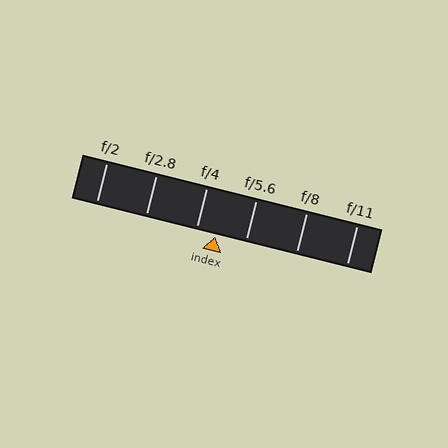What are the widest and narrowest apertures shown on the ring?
The widest aperture shown is f/2 and the narrowest is f/11.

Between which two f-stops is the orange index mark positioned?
The index mark is between f/4 and f/5.6.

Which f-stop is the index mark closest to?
The index mark is closest to f/4.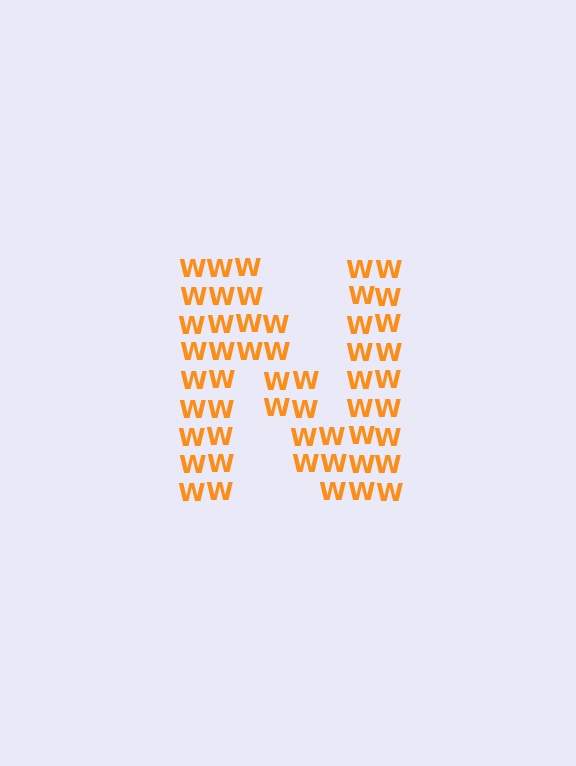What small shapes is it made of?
It is made of small letter W's.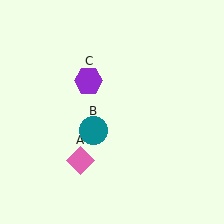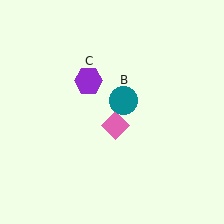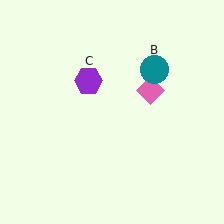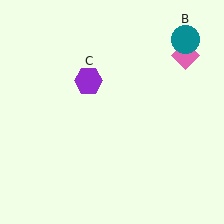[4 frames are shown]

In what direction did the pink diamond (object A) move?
The pink diamond (object A) moved up and to the right.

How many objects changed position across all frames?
2 objects changed position: pink diamond (object A), teal circle (object B).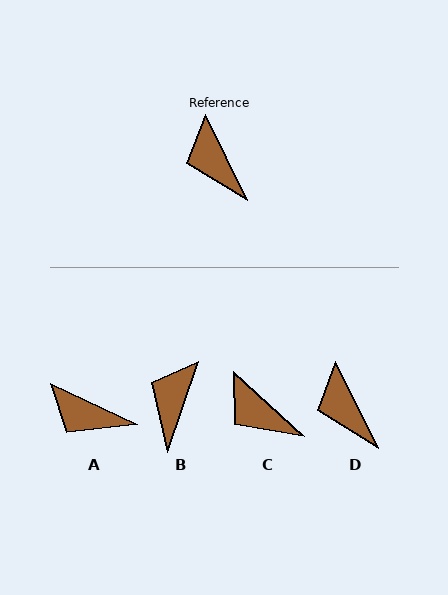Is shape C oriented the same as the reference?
No, it is off by about 22 degrees.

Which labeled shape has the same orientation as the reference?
D.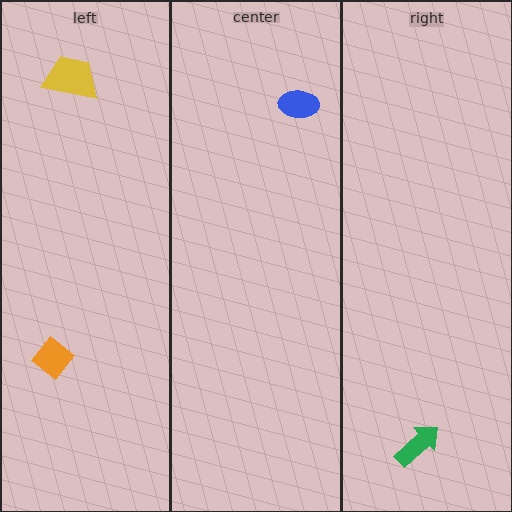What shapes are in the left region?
The orange diamond, the yellow trapezoid.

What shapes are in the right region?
The green arrow.